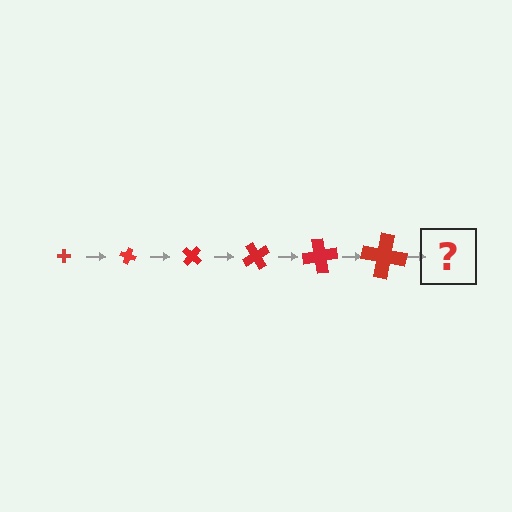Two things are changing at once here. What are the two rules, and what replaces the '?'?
The two rules are that the cross grows larger each step and it rotates 20 degrees each step. The '?' should be a cross, larger than the previous one and rotated 120 degrees from the start.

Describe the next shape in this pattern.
It should be a cross, larger than the previous one and rotated 120 degrees from the start.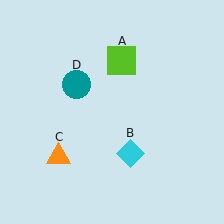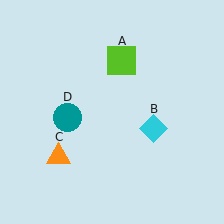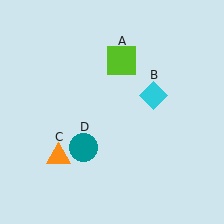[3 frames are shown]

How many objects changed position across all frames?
2 objects changed position: cyan diamond (object B), teal circle (object D).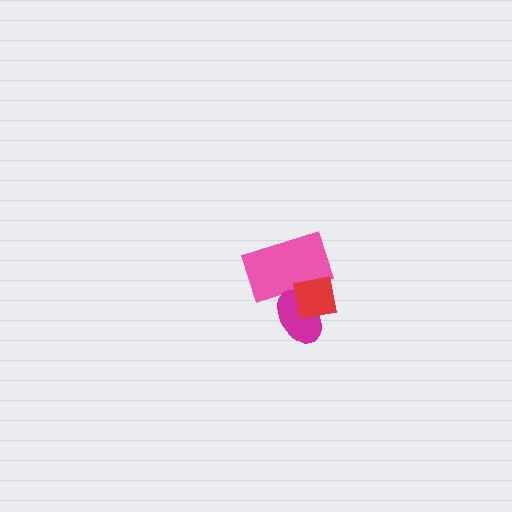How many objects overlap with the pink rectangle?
2 objects overlap with the pink rectangle.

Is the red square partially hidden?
No, no other shape covers it.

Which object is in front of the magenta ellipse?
The red square is in front of the magenta ellipse.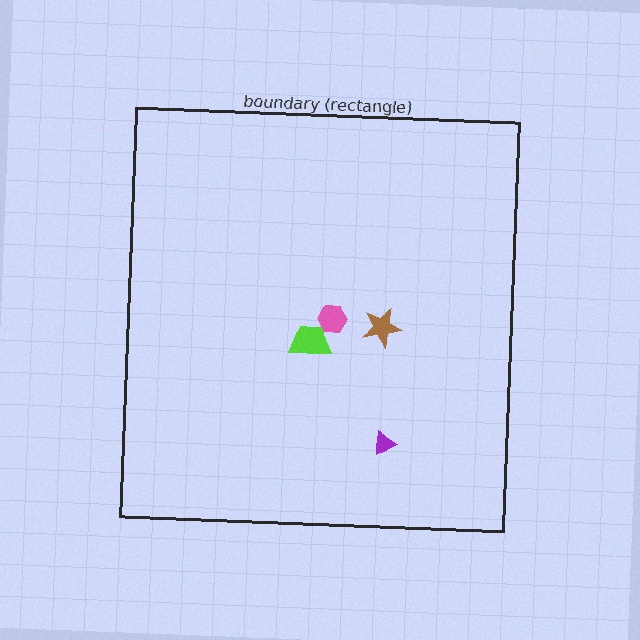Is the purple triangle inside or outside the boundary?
Inside.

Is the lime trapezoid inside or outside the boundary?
Inside.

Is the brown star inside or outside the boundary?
Inside.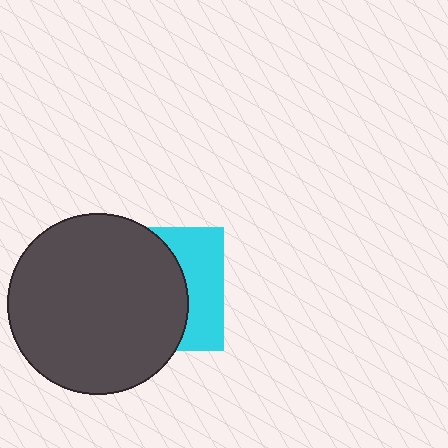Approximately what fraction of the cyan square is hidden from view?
Roughly 64% of the cyan square is hidden behind the dark gray circle.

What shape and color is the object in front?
The object in front is a dark gray circle.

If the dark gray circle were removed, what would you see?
You would see the complete cyan square.